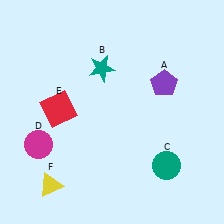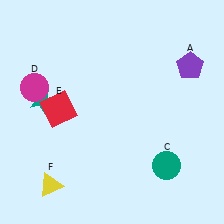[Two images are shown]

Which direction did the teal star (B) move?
The teal star (B) moved left.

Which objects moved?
The objects that moved are: the purple pentagon (A), the teal star (B), the magenta circle (D).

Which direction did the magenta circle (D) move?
The magenta circle (D) moved up.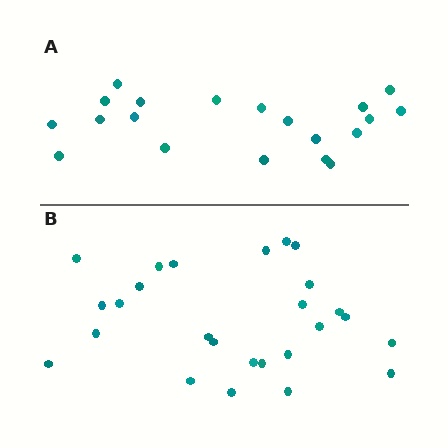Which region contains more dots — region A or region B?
Region B (the bottom region) has more dots.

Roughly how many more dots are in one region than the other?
Region B has about 6 more dots than region A.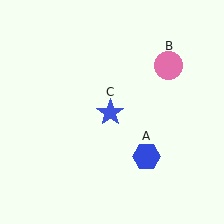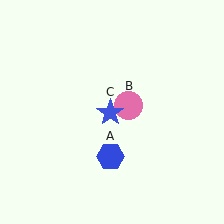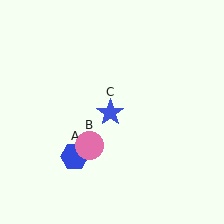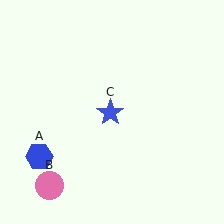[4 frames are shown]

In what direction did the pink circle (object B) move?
The pink circle (object B) moved down and to the left.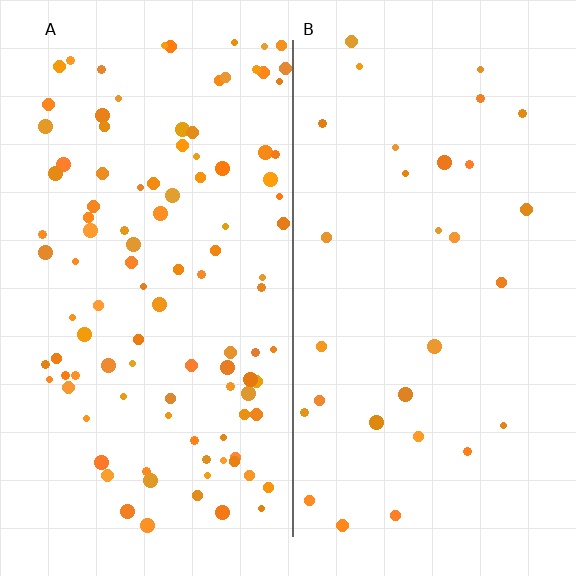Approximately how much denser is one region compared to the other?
Approximately 3.5× — region A over region B.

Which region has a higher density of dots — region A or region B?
A (the left).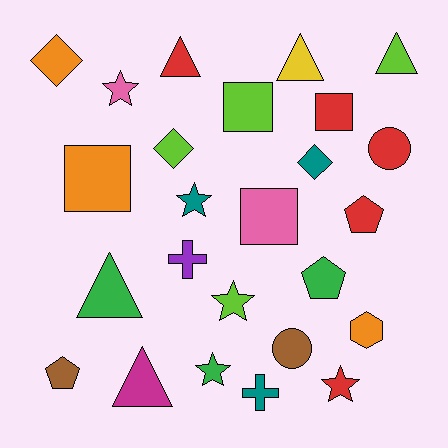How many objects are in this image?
There are 25 objects.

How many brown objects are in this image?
There are 2 brown objects.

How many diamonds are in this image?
There are 3 diamonds.